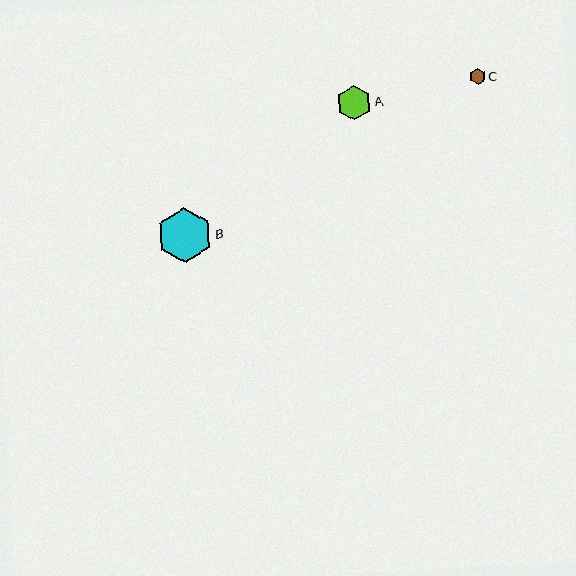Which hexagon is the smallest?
Hexagon C is the smallest with a size of approximately 16 pixels.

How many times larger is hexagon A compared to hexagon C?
Hexagon A is approximately 2.1 times the size of hexagon C.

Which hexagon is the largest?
Hexagon B is the largest with a size of approximately 55 pixels.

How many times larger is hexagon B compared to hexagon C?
Hexagon B is approximately 3.4 times the size of hexagon C.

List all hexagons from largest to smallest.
From largest to smallest: B, A, C.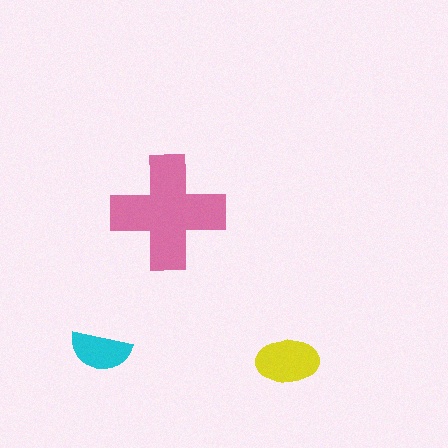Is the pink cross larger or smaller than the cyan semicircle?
Larger.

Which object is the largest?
The pink cross.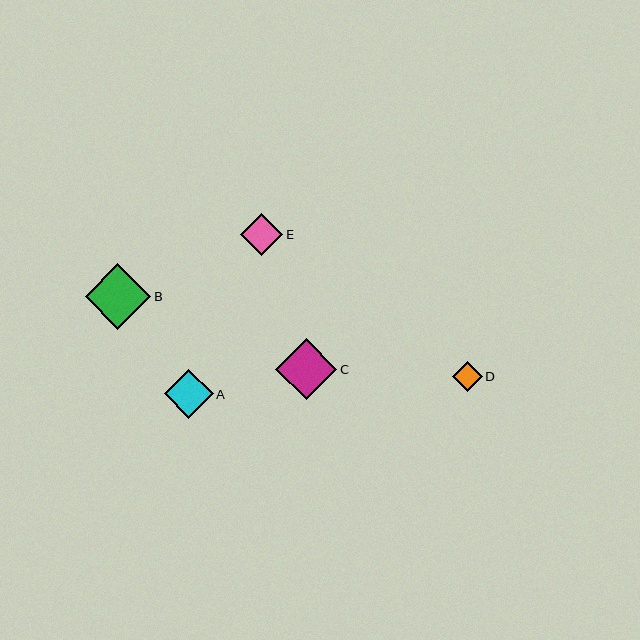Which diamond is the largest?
Diamond B is the largest with a size of approximately 66 pixels.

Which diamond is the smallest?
Diamond D is the smallest with a size of approximately 30 pixels.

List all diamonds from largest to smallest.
From largest to smallest: B, C, A, E, D.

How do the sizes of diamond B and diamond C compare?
Diamond B and diamond C are approximately the same size.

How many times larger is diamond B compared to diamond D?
Diamond B is approximately 2.2 times the size of diamond D.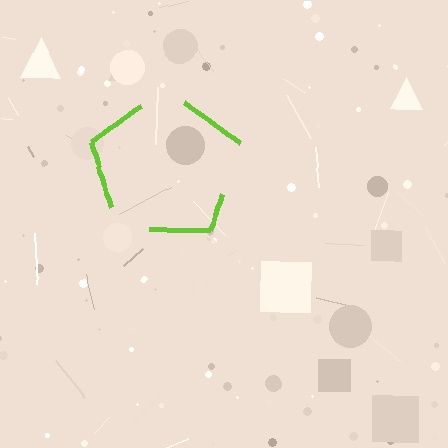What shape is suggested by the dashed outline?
The dashed outline suggests a pentagon.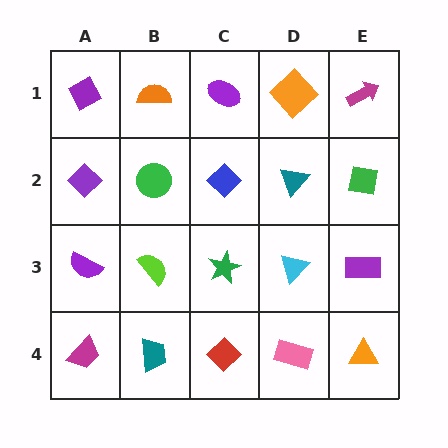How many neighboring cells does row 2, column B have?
4.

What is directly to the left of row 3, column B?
A purple semicircle.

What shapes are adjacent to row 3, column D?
A teal triangle (row 2, column D), a pink rectangle (row 4, column D), a green star (row 3, column C), a purple rectangle (row 3, column E).